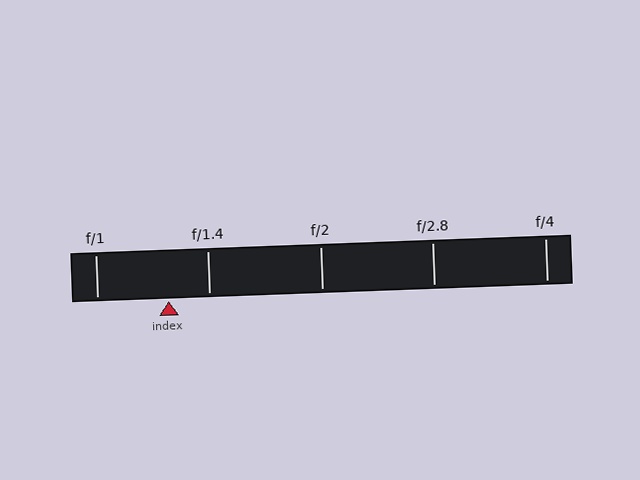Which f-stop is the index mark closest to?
The index mark is closest to f/1.4.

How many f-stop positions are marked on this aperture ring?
There are 5 f-stop positions marked.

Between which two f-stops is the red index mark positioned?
The index mark is between f/1 and f/1.4.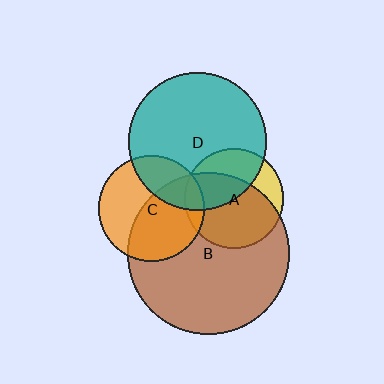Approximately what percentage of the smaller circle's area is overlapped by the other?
Approximately 15%.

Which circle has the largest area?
Circle B (brown).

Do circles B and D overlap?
Yes.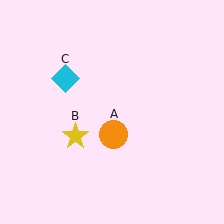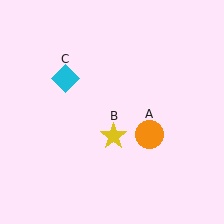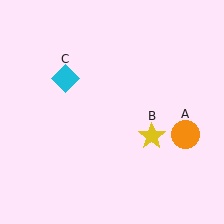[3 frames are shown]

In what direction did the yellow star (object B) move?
The yellow star (object B) moved right.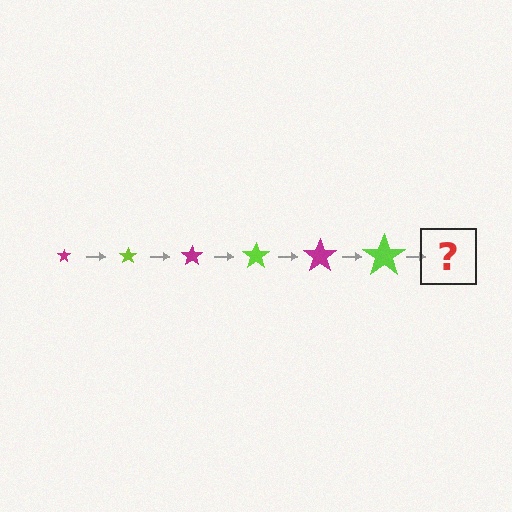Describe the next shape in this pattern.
It should be a magenta star, larger than the previous one.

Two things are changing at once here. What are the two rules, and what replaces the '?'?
The two rules are that the star grows larger each step and the color cycles through magenta and lime. The '?' should be a magenta star, larger than the previous one.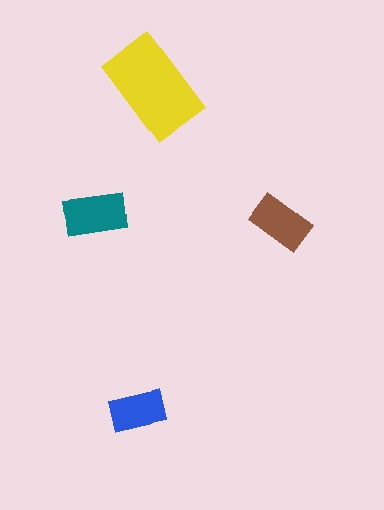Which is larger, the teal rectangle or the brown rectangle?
The teal one.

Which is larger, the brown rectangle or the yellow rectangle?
The yellow one.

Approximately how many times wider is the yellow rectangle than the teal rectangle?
About 1.5 times wider.